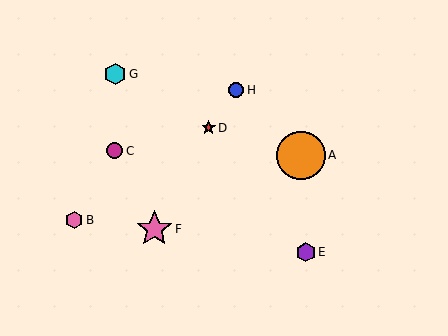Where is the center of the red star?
The center of the red star is at (209, 128).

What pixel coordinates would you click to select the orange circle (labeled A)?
Click at (301, 155) to select the orange circle A.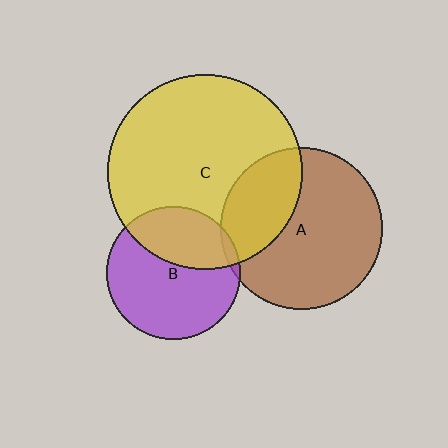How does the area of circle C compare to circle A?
Approximately 1.5 times.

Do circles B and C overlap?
Yes.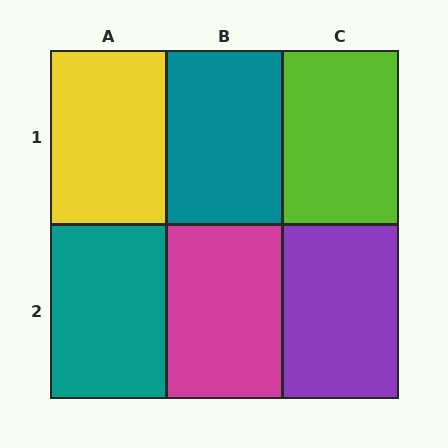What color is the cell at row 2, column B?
Magenta.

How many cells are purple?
1 cell is purple.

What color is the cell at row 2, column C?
Purple.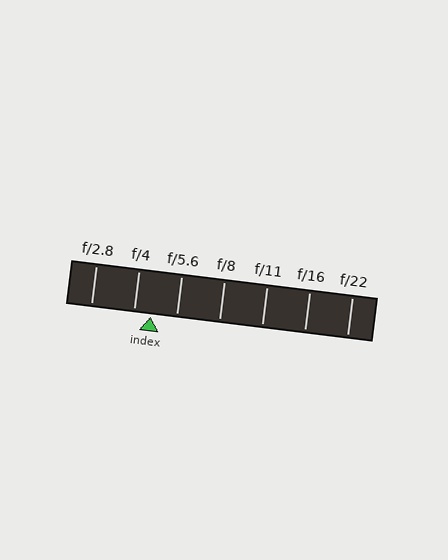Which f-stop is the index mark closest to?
The index mark is closest to f/4.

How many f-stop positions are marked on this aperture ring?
There are 7 f-stop positions marked.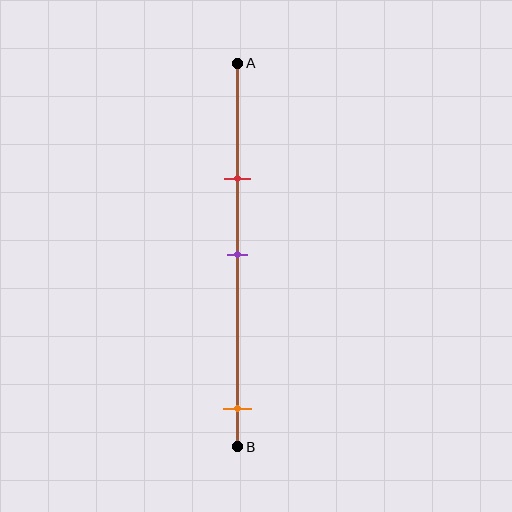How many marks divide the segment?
There are 3 marks dividing the segment.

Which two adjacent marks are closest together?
The red and purple marks are the closest adjacent pair.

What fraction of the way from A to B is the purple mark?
The purple mark is approximately 50% (0.5) of the way from A to B.